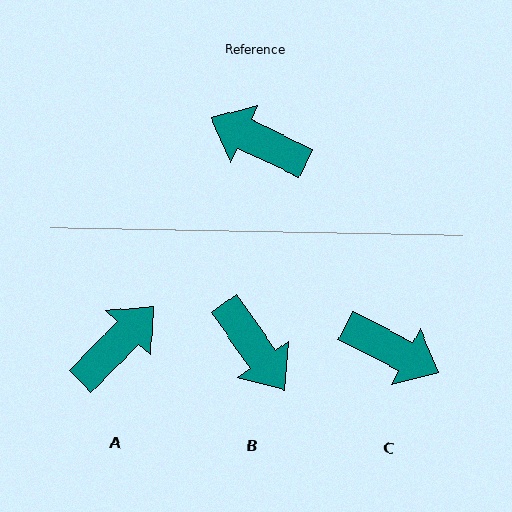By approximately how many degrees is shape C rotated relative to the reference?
Approximately 179 degrees counter-clockwise.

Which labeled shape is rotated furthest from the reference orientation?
C, about 179 degrees away.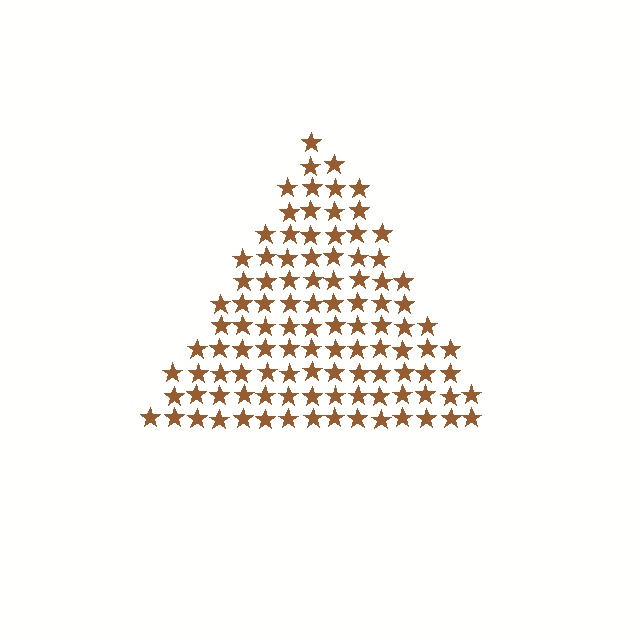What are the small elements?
The small elements are stars.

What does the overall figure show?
The overall figure shows a triangle.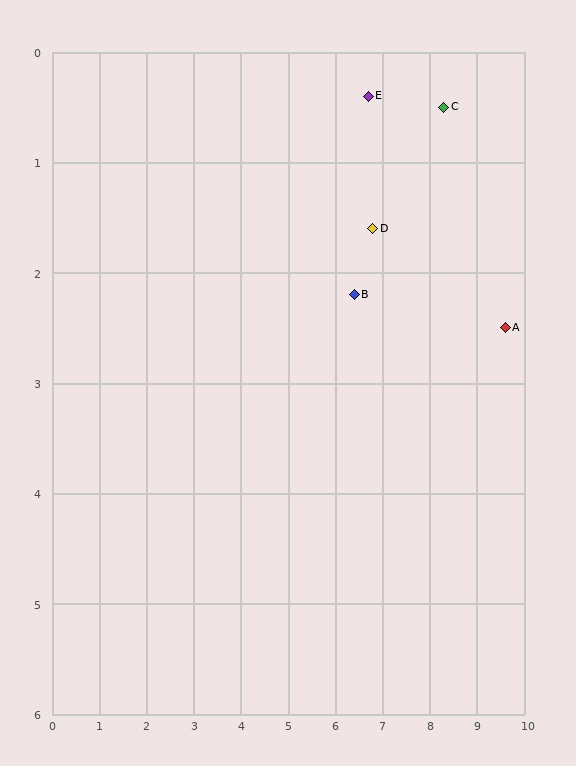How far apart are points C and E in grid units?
Points C and E are about 1.6 grid units apart.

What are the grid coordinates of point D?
Point D is at approximately (6.8, 1.6).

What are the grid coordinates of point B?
Point B is at approximately (6.4, 2.2).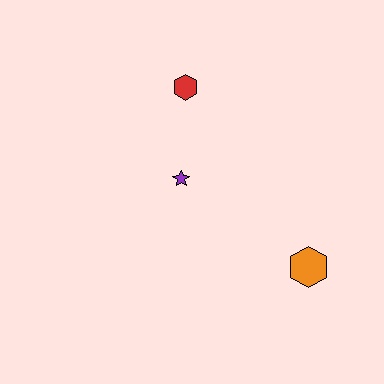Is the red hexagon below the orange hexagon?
No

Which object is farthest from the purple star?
The orange hexagon is farthest from the purple star.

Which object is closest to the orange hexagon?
The purple star is closest to the orange hexagon.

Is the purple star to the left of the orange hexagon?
Yes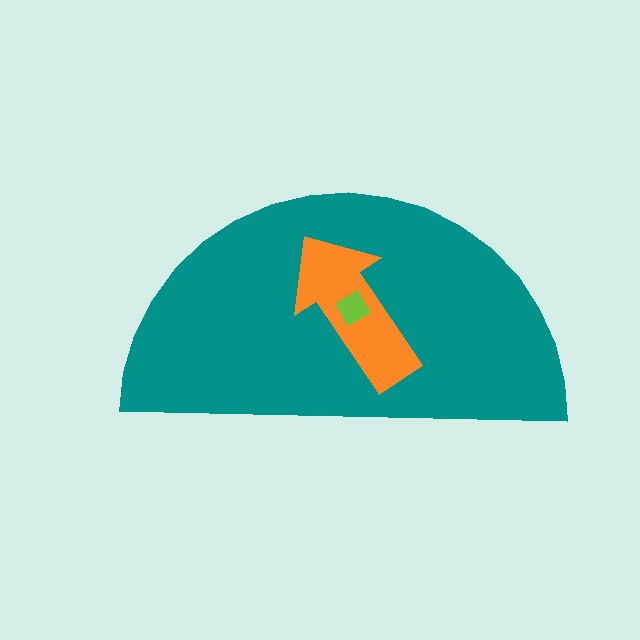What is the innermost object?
The lime square.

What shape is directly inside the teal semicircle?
The orange arrow.